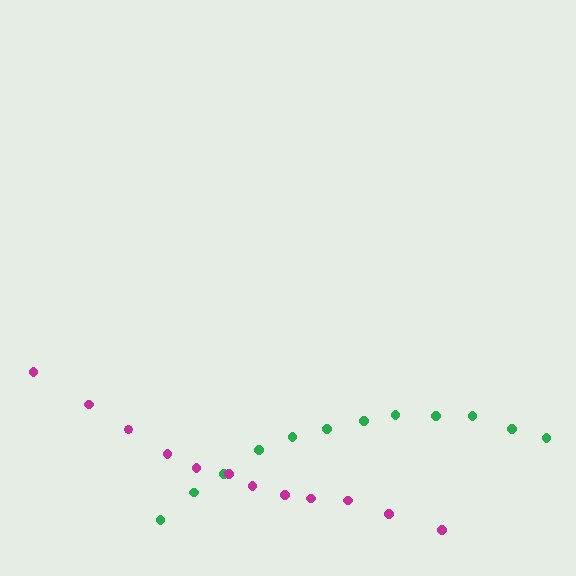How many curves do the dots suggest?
There are 2 distinct paths.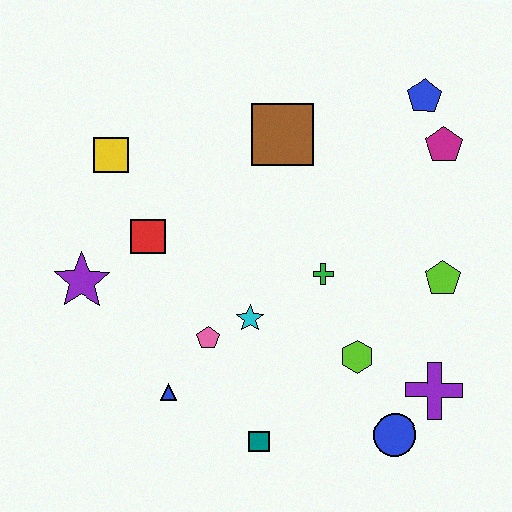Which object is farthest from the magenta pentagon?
The purple star is farthest from the magenta pentagon.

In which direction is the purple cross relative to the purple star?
The purple cross is to the right of the purple star.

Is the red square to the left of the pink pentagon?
Yes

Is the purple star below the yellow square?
Yes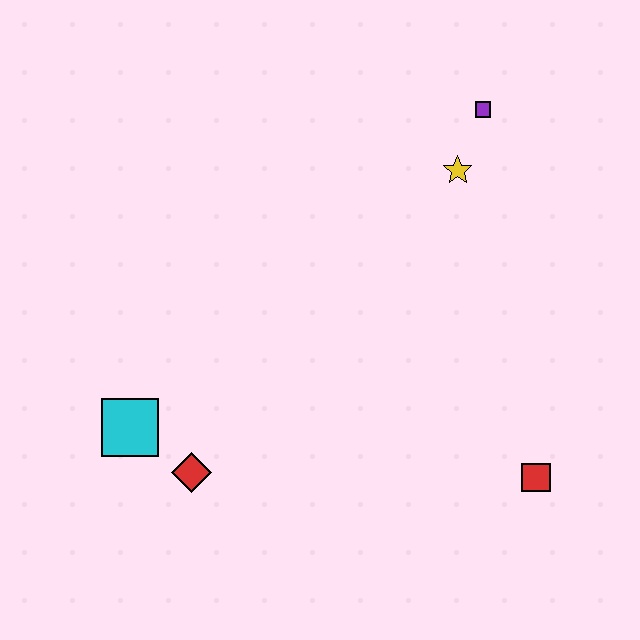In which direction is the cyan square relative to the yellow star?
The cyan square is to the left of the yellow star.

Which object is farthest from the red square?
The cyan square is farthest from the red square.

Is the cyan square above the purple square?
No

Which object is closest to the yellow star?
The purple square is closest to the yellow star.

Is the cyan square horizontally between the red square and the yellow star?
No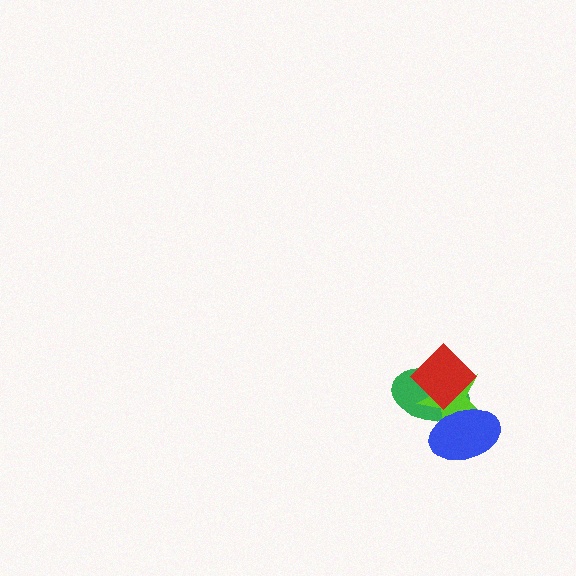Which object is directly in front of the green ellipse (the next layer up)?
The lime star is directly in front of the green ellipse.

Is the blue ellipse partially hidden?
No, no other shape covers it.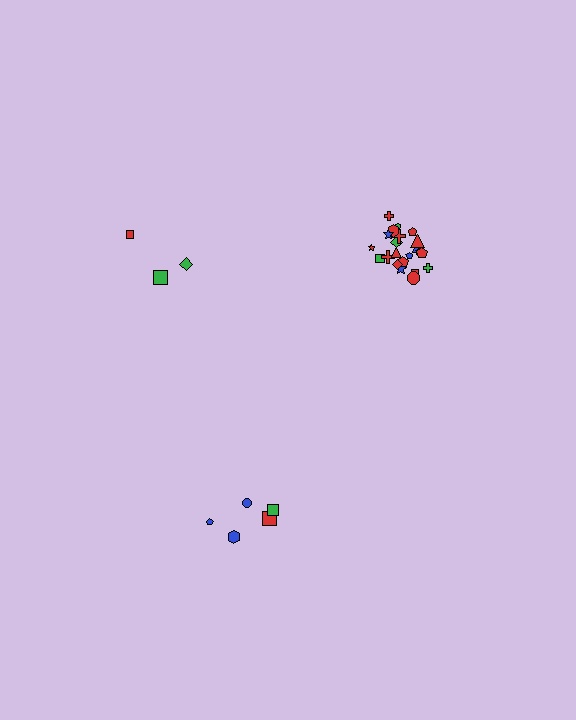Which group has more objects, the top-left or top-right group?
The top-right group.